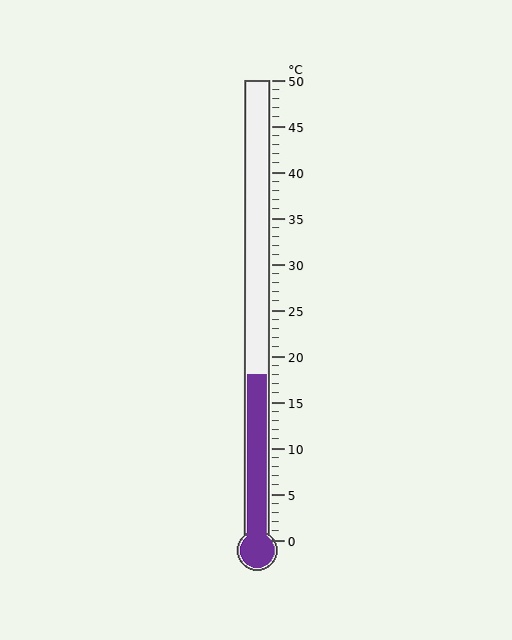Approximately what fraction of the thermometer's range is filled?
The thermometer is filled to approximately 35% of its range.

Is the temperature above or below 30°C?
The temperature is below 30°C.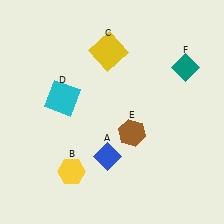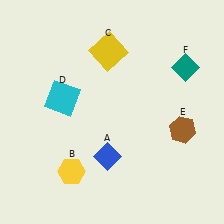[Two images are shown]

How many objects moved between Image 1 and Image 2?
1 object moved between the two images.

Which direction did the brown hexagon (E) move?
The brown hexagon (E) moved right.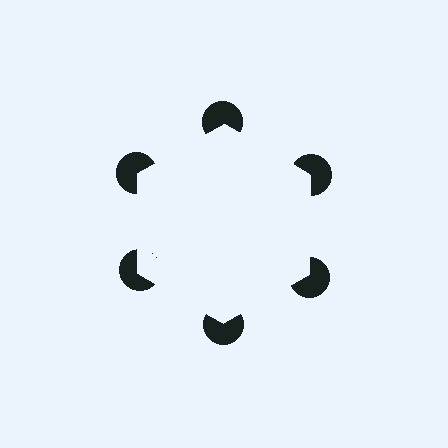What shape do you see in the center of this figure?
An illusory hexagon — its edges are inferred from the aligned wedge cuts in the pac-man discs, not physically drawn.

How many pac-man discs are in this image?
There are 6 — one at each vertex of the illusory hexagon.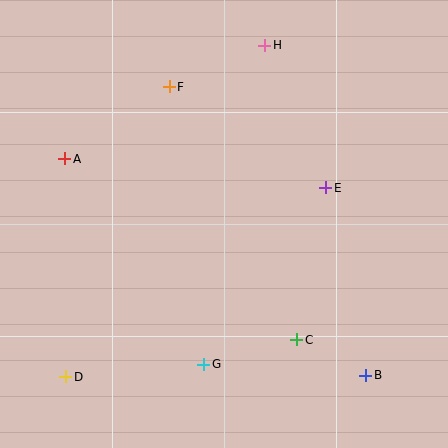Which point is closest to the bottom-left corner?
Point D is closest to the bottom-left corner.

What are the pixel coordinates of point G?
Point G is at (204, 364).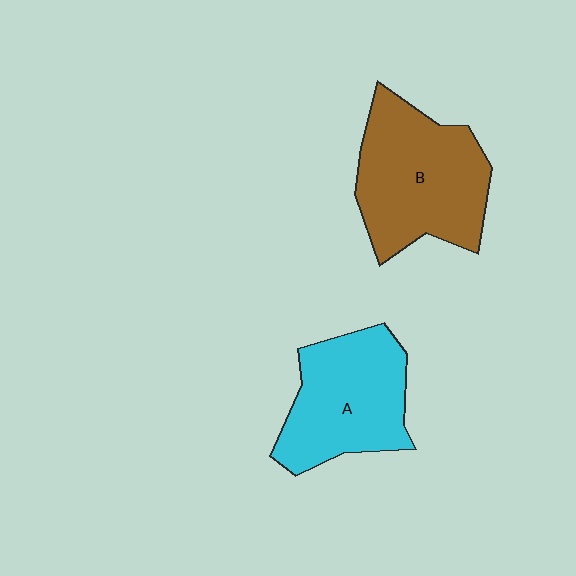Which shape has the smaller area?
Shape A (cyan).